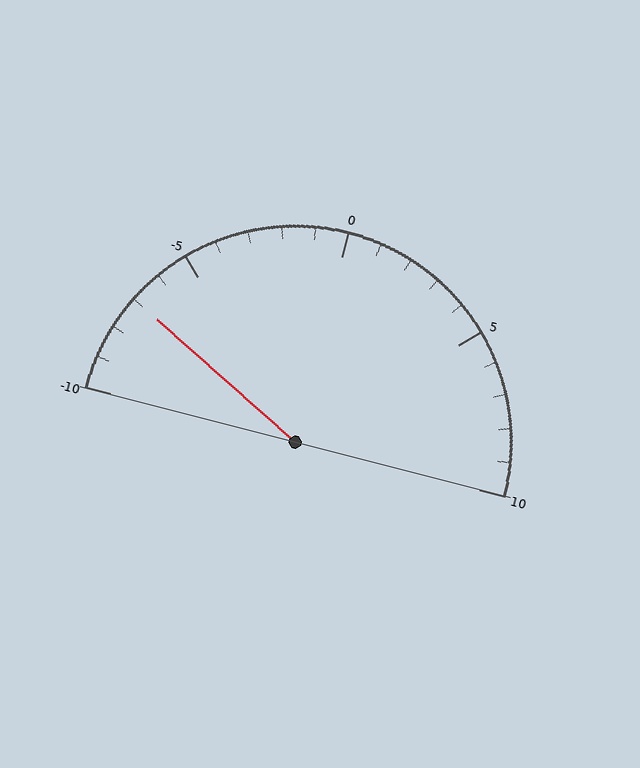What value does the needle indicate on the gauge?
The needle indicates approximately -7.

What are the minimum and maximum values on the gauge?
The gauge ranges from -10 to 10.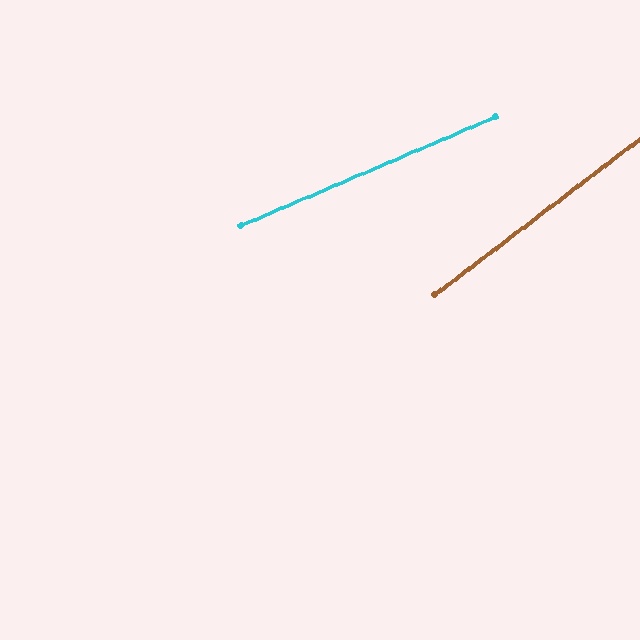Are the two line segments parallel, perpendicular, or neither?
Neither parallel nor perpendicular — they differ by about 14°.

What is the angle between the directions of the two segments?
Approximately 14 degrees.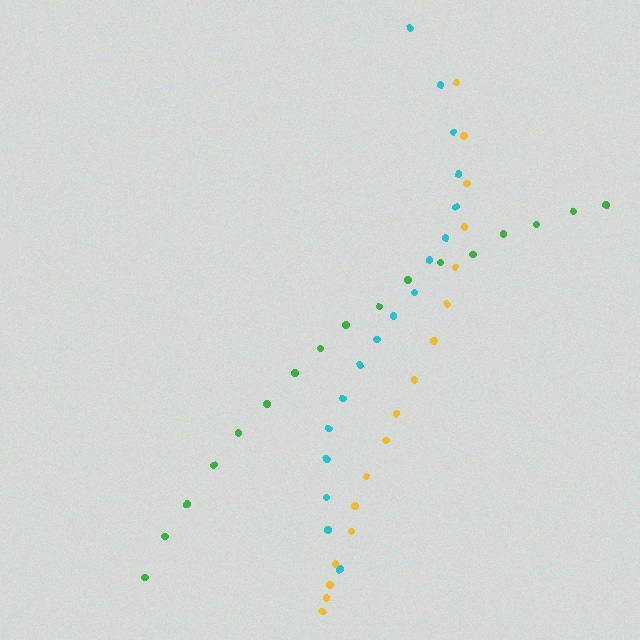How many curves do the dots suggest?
There are 3 distinct paths.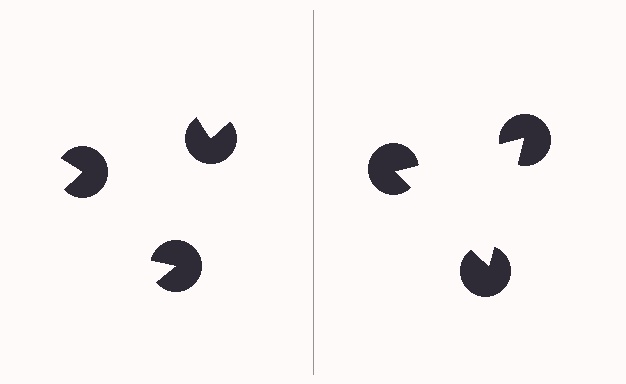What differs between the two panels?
The pac-man discs are positioned identically on both sides; only the wedge orientations differ. On the right they align to a triangle; on the left they are misaligned.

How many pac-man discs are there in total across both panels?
6 — 3 on each side.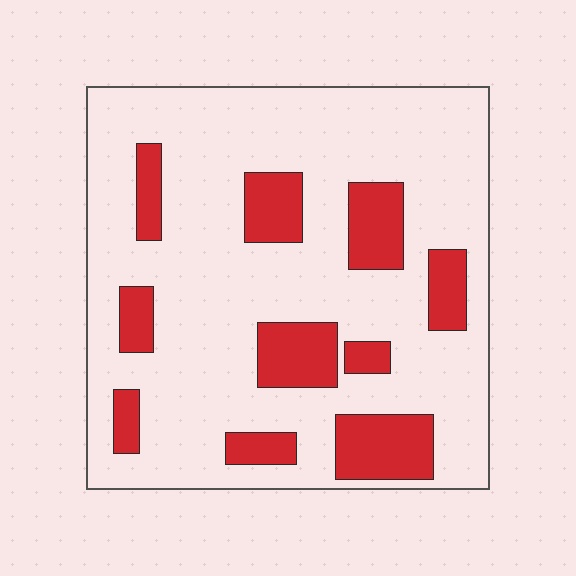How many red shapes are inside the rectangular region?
10.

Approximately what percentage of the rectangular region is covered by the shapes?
Approximately 20%.